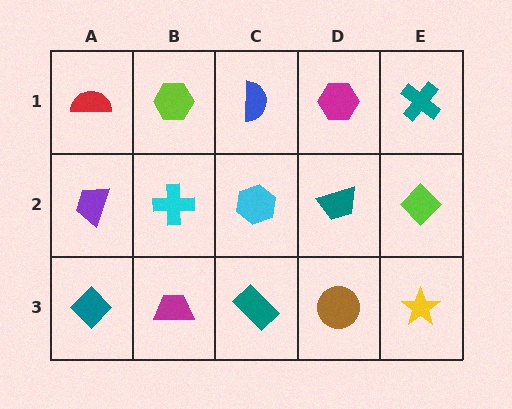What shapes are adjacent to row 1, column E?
A lime diamond (row 2, column E), a magenta hexagon (row 1, column D).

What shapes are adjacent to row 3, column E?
A lime diamond (row 2, column E), a brown circle (row 3, column D).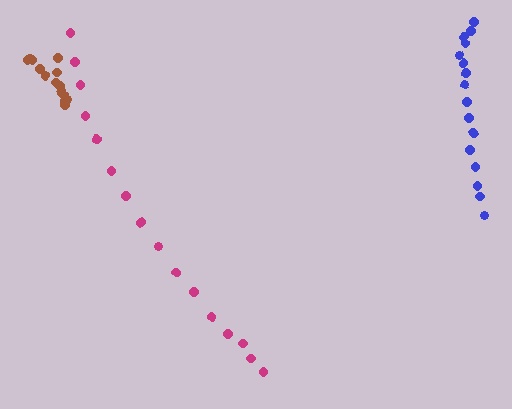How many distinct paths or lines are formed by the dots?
There are 3 distinct paths.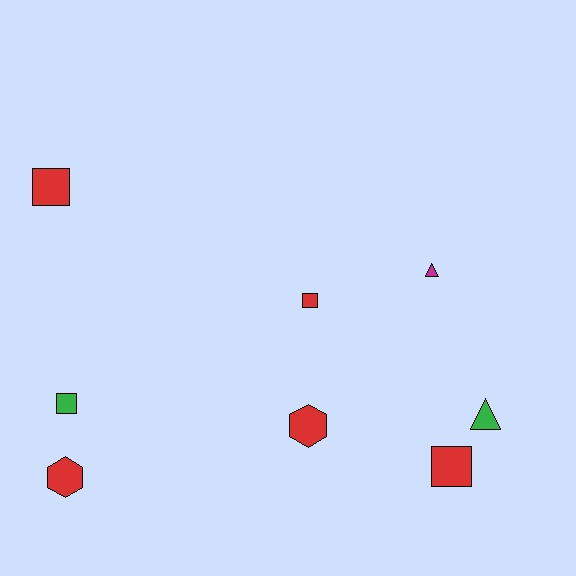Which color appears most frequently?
Red, with 5 objects.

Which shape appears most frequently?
Square, with 4 objects.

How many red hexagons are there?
There are 2 red hexagons.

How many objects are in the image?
There are 8 objects.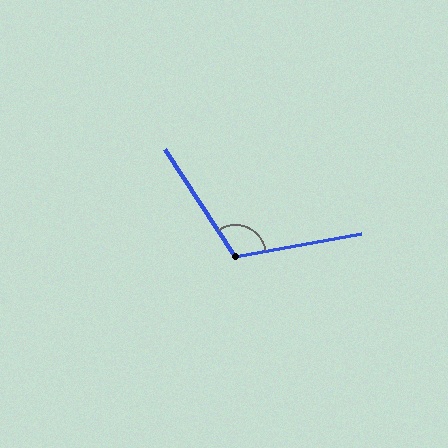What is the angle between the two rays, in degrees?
Approximately 113 degrees.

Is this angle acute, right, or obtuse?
It is obtuse.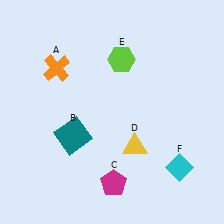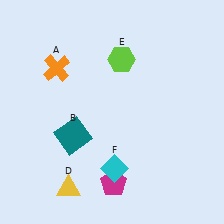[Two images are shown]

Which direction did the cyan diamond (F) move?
The cyan diamond (F) moved left.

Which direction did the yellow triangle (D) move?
The yellow triangle (D) moved left.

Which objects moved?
The objects that moved are: the yellow triangle (D), the cyan diamond (F).